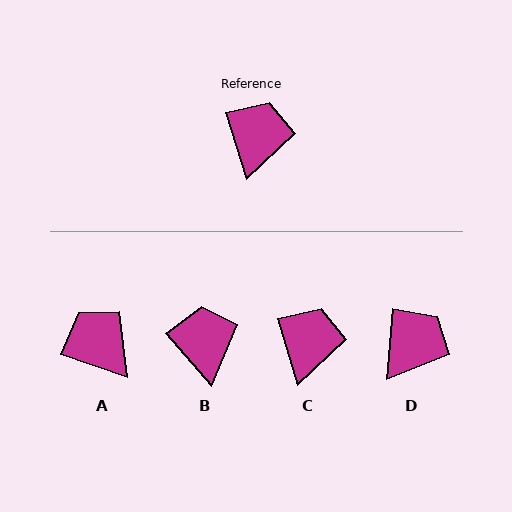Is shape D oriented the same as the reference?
No, it is off by about 22 degrees.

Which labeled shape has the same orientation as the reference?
C.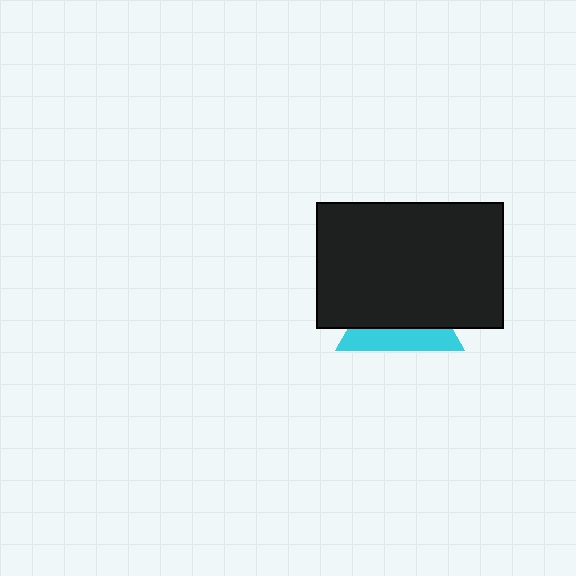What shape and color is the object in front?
The object in front is a black rectangle.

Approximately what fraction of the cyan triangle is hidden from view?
Roughly 65% of the cyan triangle is hidden behind the black rectangle.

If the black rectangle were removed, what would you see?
You would see the complete cyan triangle.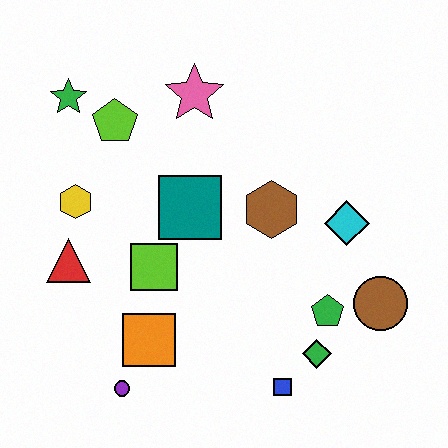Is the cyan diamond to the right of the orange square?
Yes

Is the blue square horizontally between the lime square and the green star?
No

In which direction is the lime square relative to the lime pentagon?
The lime square is below the lime pentagon.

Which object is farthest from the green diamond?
The green star is farthest from the green diamond.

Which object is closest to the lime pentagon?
The green star is closest to the lime pentagon.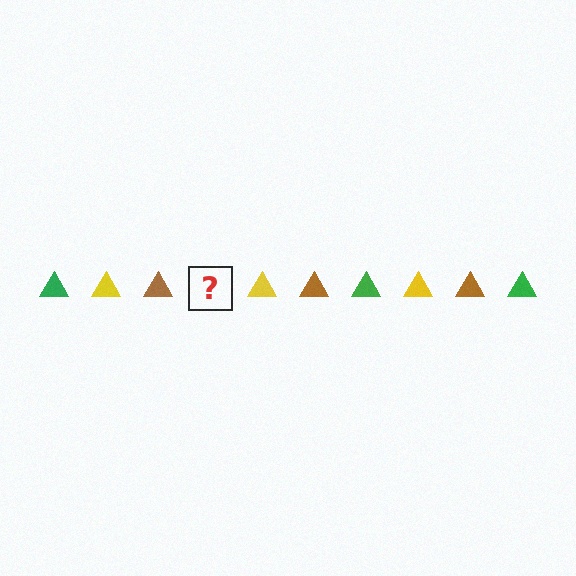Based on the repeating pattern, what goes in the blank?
The blank should be a green triangle.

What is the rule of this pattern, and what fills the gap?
The rule is that the pattern cycles through green, yellow, brown triangles. The gap should be filled with a green triangle.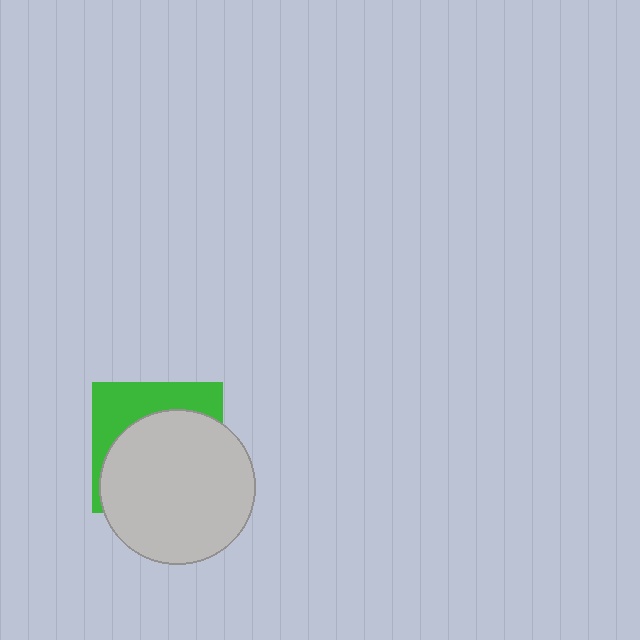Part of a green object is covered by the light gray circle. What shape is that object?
It is a square.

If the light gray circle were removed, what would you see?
You would see the complete green square.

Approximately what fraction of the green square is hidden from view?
Roughly 66% of the green square is hidden behind the light gray circle.